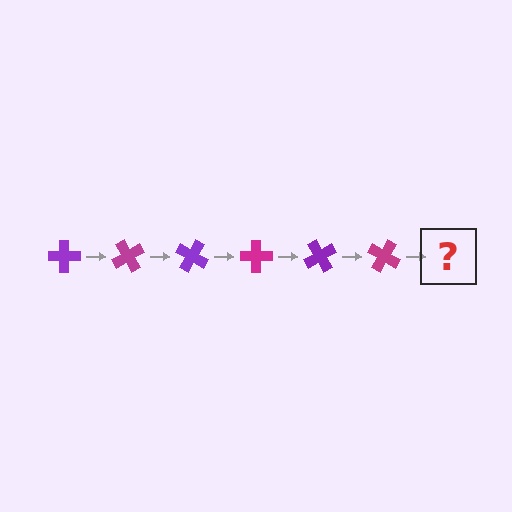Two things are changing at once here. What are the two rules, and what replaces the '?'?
The two rules are that it rotates 60 degrees each step and the color cycles through purple and magenta. The '?' should be a purple cross, rotated 360 degrees from the start.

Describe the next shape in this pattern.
It should be a purple cross, rotated 360 degrees from the start.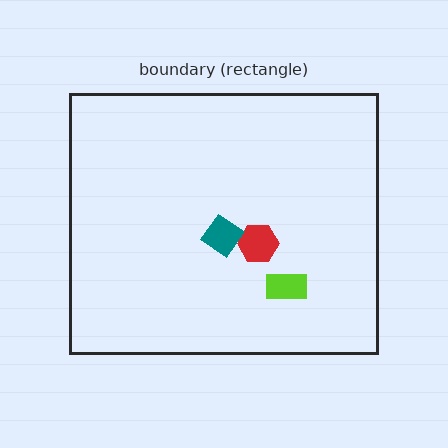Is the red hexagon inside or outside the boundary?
Inside.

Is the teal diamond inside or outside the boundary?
Inside.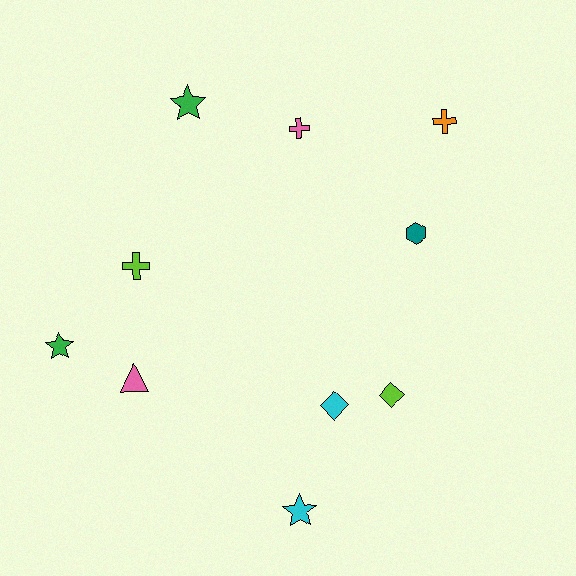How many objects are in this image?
There are 10 objects.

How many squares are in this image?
There are no squares.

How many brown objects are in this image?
There are no brown objects.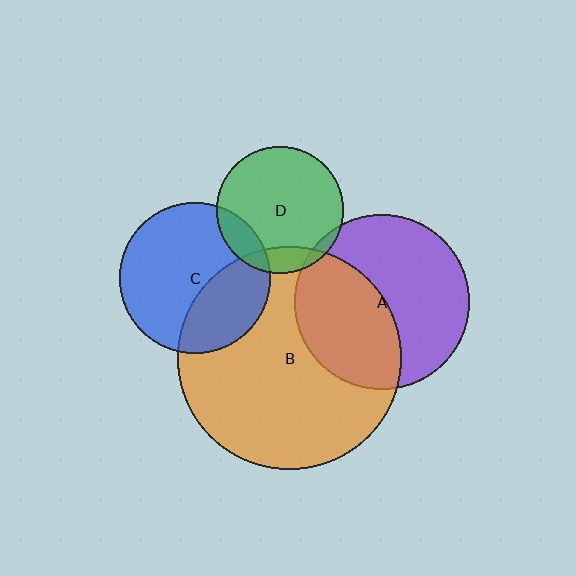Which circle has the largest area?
Circle B (orange).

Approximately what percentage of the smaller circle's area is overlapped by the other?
Approximately 35%.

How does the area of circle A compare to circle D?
Approximately 1.9 times.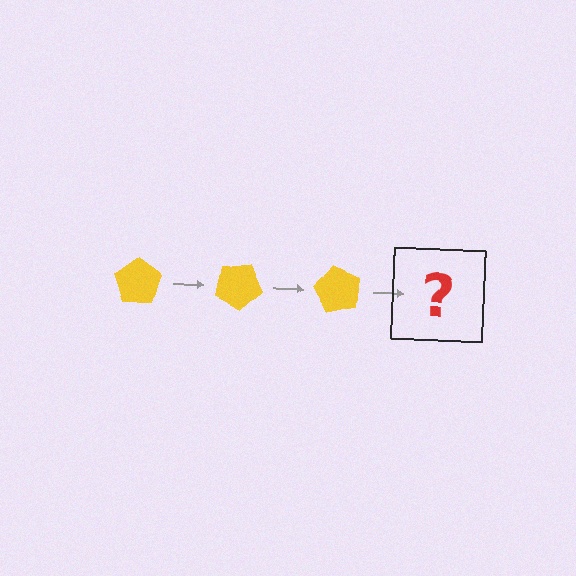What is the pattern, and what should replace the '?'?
The pattern is that the pentagon rotates 30 degrees each step. The '?' should be a yellow pentagon rotated 90 degrees.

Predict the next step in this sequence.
The next step is a yellow pentagon rotated 90 degrees.